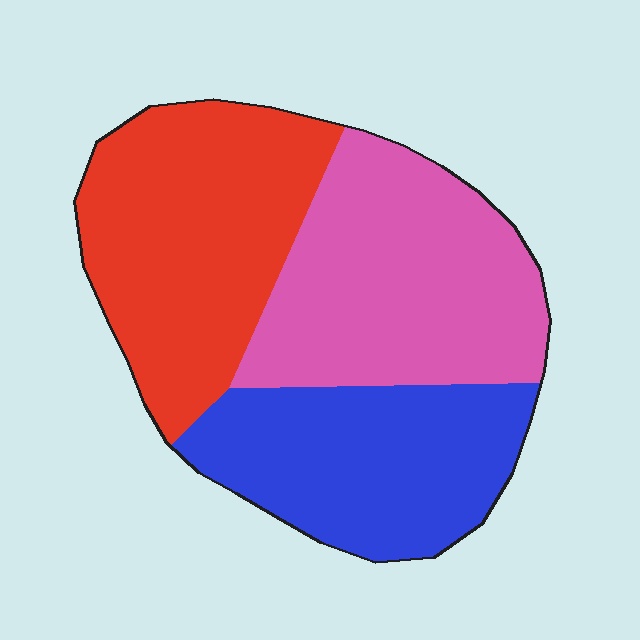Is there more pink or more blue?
Pink.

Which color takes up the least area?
Blue, at roughly 30%.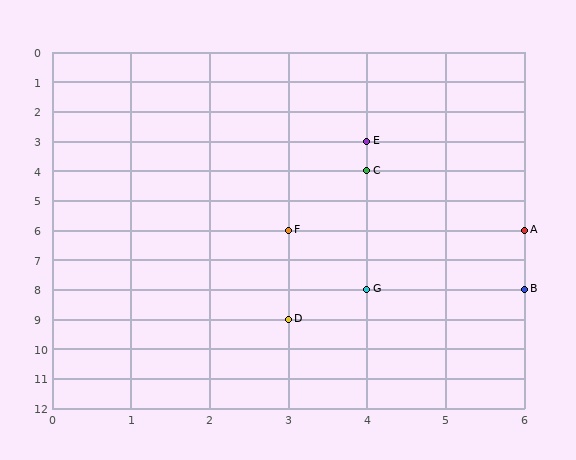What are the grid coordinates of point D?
Point D is at grid coordinates (3, 9).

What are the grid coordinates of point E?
Point E is at grid coordinates (4, 3).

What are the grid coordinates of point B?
Point B is at grid coordinates (6, 8).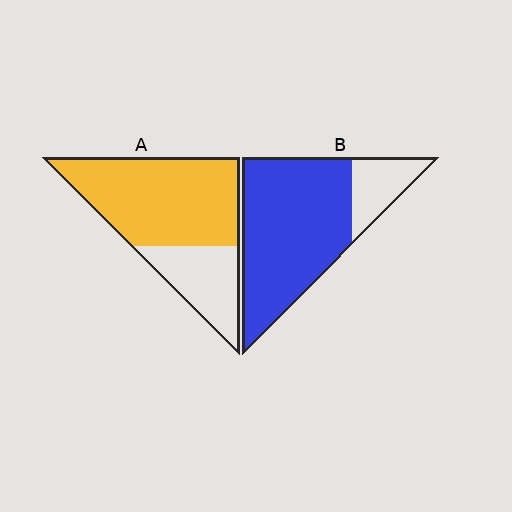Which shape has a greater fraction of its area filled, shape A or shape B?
Shape B.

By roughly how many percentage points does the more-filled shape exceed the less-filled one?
By roughly 10 percentage points (B over A).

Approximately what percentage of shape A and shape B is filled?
A is approximately 70% and B is approximately 80%.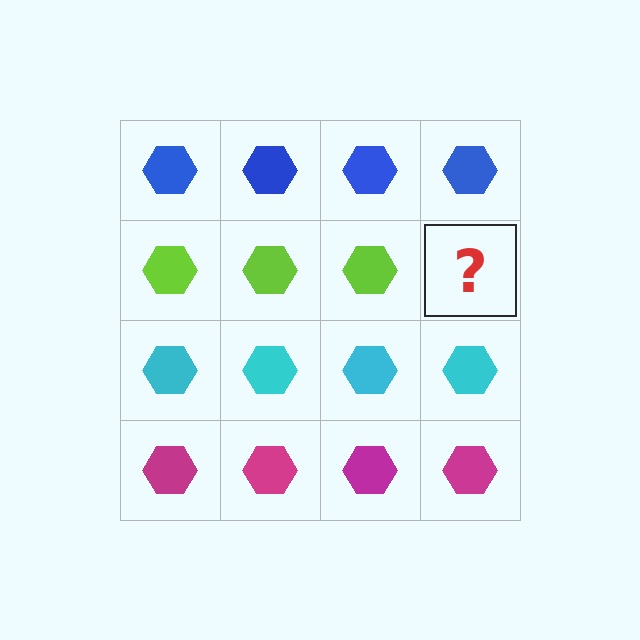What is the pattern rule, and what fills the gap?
The rule is that each row has a consistent color. The gap should be filled with a lime hexagon.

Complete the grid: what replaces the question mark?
The question mark should be replaced with a lime hexagon.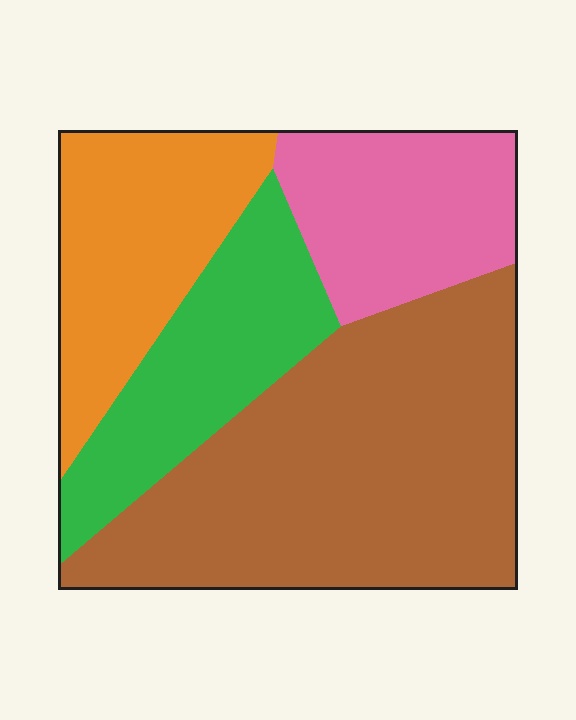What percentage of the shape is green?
Green takes up less than a quarter of the shape.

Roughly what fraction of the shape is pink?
Pink takes up about one sixth (1/6) of the shape.